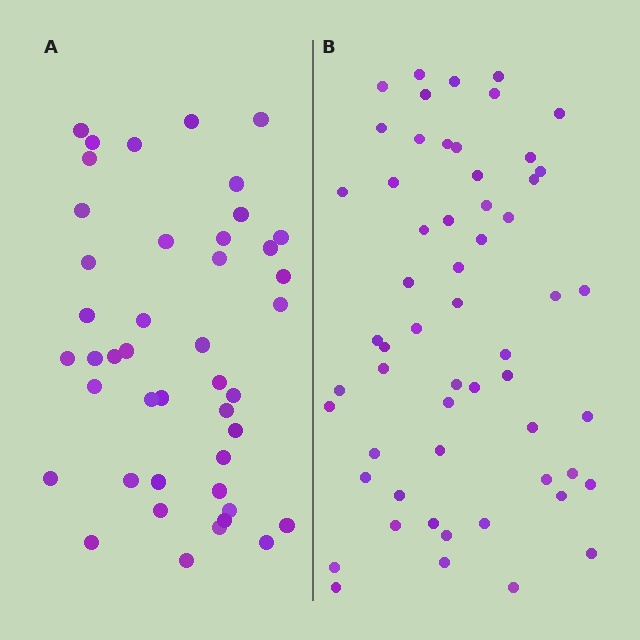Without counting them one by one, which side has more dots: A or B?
Region B (the right region) has more dots.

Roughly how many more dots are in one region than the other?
Region B has approximately 15 more dots than region A.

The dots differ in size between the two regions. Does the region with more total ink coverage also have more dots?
No. Region A has more total ink coverage because its dots are larger, but region B actually contains more individual dots. Total area can be misleading — the number of items is what matters here.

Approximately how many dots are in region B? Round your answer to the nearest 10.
About 60 dots. (The exact count is 57, which rounds to 60.)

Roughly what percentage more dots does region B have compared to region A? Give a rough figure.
About 30% more.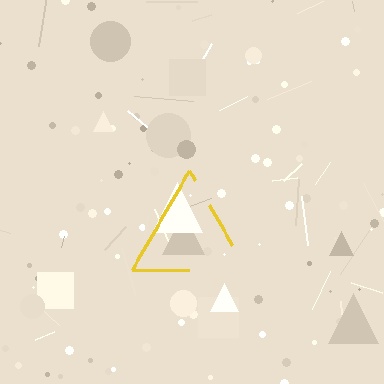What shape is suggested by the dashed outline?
The dashed outline suggests a triangle.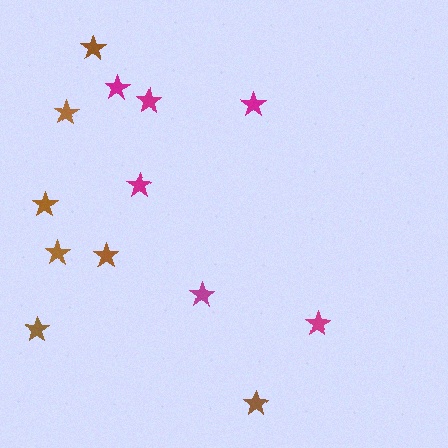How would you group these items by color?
There are 2 groups: one group of brown stars (7) and one group of magenta stars (6).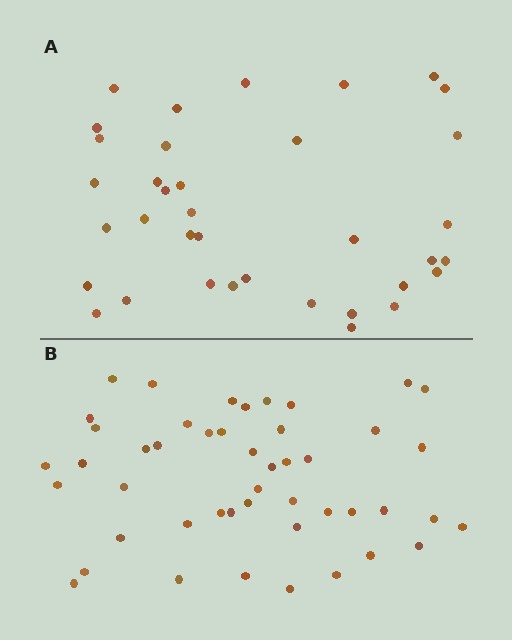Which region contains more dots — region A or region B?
Region B (the bottom region) has more dots.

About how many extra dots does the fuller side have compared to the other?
Region B has roughly 12 or so more dots than region A.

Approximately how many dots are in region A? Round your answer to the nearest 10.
About 40 dots. (The exact count is 36, which rounds to 40.)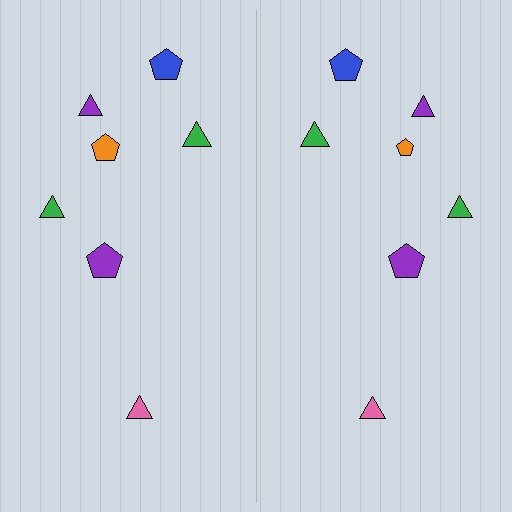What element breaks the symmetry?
The orange pentagon on the right side has a different size than its mirror counterpart.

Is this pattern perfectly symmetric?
No, the pattern is not perfectly symmetric. The orange pentagon on the right side has a different size than its mirror counterpart.